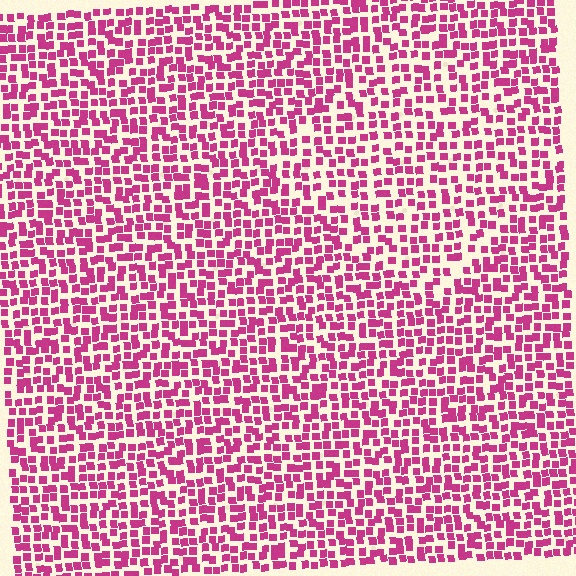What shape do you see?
I see a diamond.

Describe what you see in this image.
The image contains small magenta elements arranged at two different densities. A diamond-shaped region is visible where the elements are less densely packed than the surrounding area.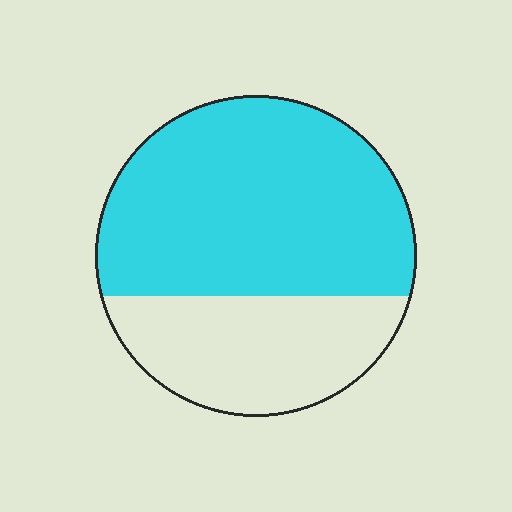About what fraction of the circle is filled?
About two thirds (2/3).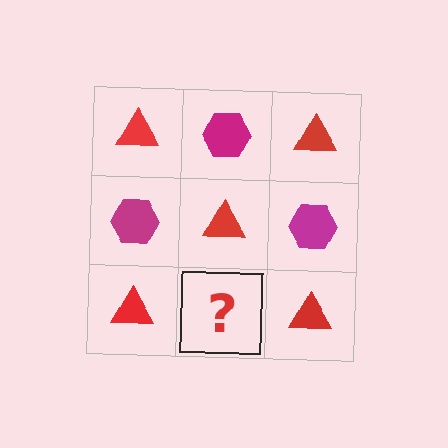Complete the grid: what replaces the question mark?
The question mark should be replaced with a magenta hexagon.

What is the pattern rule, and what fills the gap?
The rule is that it alternates red triangle and magenta hexagon in a checkerboard pattern. The gap should be filled with a magenta hexagon.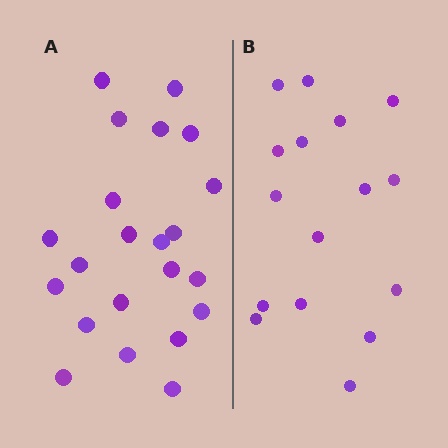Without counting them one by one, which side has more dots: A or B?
Region A (the left region) has more dots.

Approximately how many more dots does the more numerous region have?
Region A has about 6 more dots than region B.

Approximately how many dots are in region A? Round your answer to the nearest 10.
About 20 dots. (The exact count is 22, which rounds to 20.)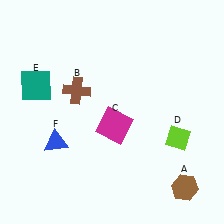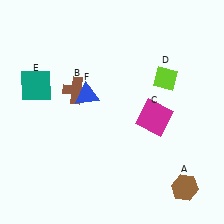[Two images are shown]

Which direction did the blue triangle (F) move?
The blue triangle (F) moved up.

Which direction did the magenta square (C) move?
The magenta square (C) moved right.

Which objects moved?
The objects that moved are: the magenta square (C), the lime diamond (D), the blue triangle (F).